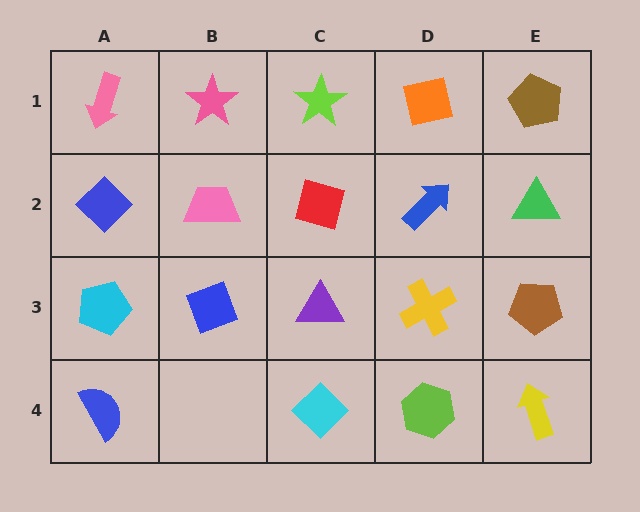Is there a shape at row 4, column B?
No, that cell is empty.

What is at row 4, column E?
A yellow arrow.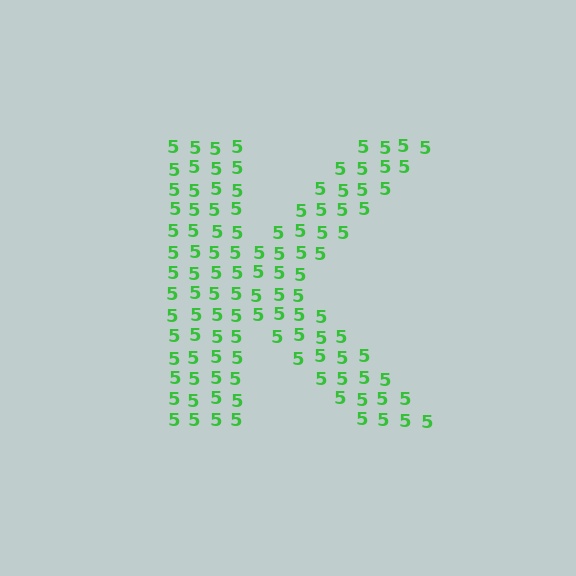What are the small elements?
The small elements are digit 5's.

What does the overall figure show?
The overall figure shows the letter K.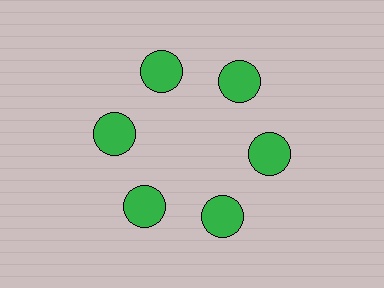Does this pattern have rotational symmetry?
Yes, this pattern has 6-fold rotational symmetry. It looks the same after rotating 60 degrees around the center.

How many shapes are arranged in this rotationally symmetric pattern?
There are 6 shapes, arranged in 6 groups of 1.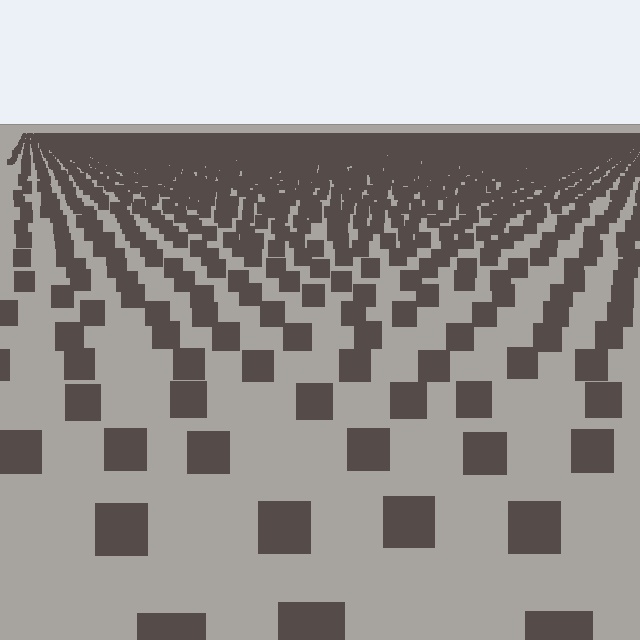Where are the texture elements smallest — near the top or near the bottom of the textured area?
Near the top.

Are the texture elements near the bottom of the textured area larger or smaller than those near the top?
Larger. Near the bottom, elements are closer to the viewer and appear at a bigger on-screen size.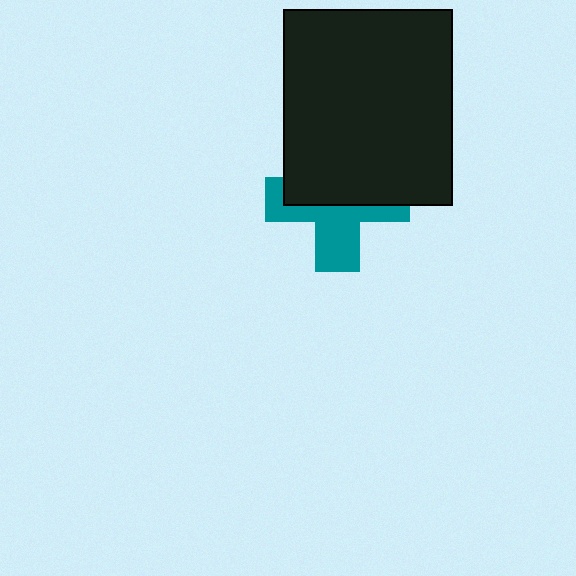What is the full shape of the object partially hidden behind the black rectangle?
The partially hidden object is a teal cross.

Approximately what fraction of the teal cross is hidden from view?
Roughly 53% of the teal cross is hidden behind the black rectangle.